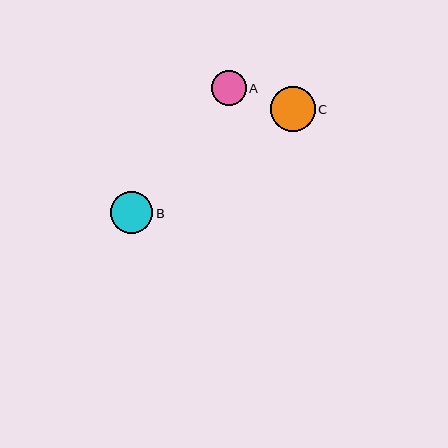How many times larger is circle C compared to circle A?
Circle C is approximately 1.3 times the size of circle A.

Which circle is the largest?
Circle C is the largest with a size of approximately 45 pixels.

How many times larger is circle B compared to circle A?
Circle B is approximately 1.2 times the size of circle A.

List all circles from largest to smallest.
From largest to smallest: C, B, A.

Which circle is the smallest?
Circle A is the smallest with a size of approximately 35 pixels.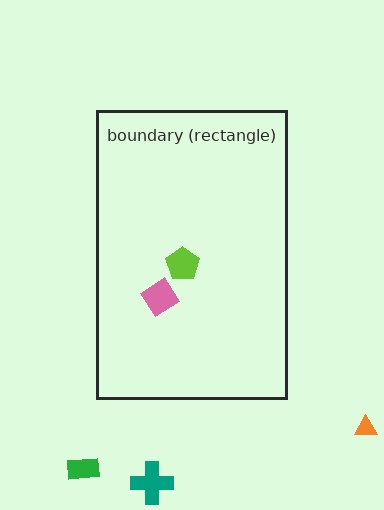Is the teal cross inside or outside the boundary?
Outside.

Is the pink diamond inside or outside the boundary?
Inside.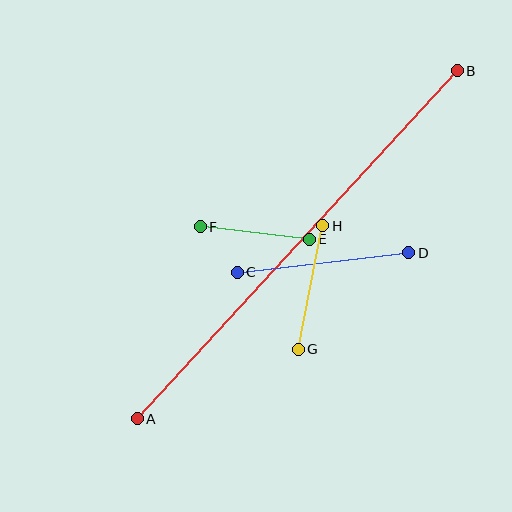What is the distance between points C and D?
The distance is approximately 173 pixels.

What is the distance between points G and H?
The distance is approximately 126 pixels.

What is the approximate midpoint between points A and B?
The midpoint is at approximately (297, 245) pixels.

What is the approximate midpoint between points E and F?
The midpoint is at approximately (255, 233) pixels.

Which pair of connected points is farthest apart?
Points A and B are farthest apart.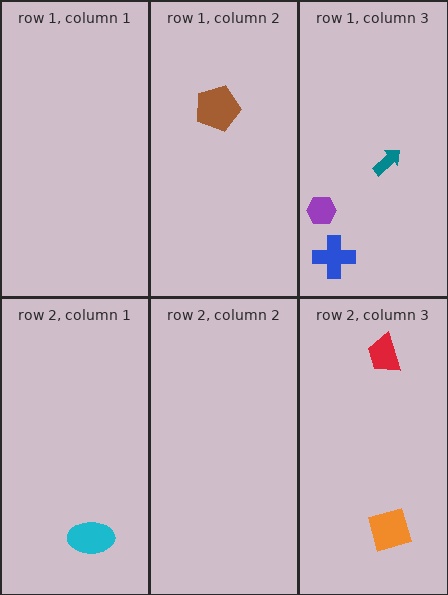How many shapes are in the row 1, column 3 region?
3.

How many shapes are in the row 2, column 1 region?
1.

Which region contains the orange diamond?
The row 2, column 3 region.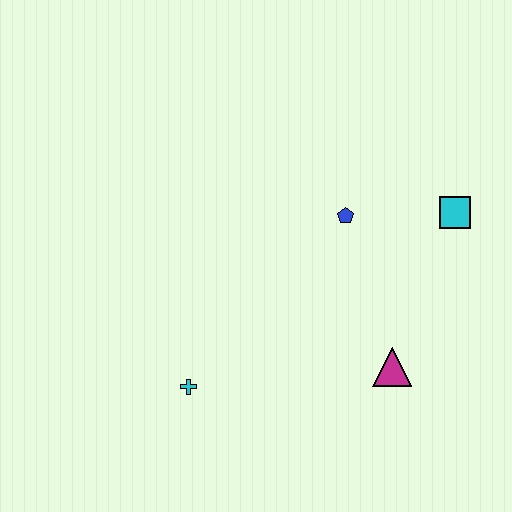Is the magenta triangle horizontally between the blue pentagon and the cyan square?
Yes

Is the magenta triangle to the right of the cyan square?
No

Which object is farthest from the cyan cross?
The cyan square is farthest from the cyan cross.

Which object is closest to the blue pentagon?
The cyan square is closest to the blue pentagon.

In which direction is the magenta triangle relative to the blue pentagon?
The magenta triangle is below the blue pentagon.